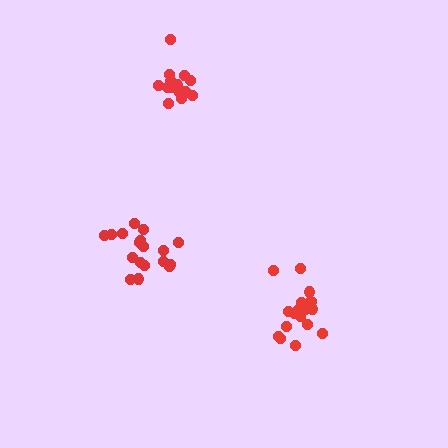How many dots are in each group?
Group 1: 17 dots, Group 2: 18 dots, Group 3: 15 dots (50 total).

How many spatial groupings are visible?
There are 3 spatial groupings.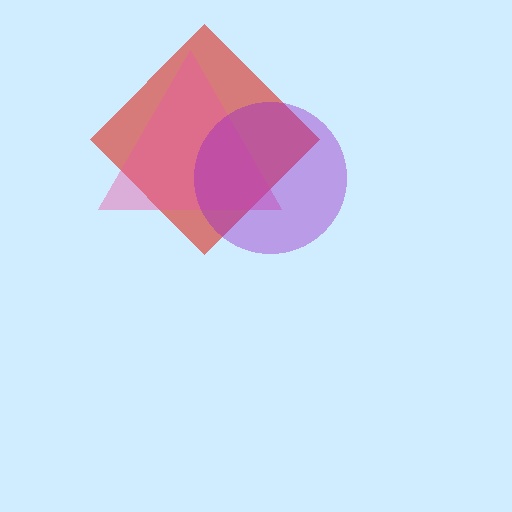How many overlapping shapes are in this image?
There are 3 overlapping shapes in the image.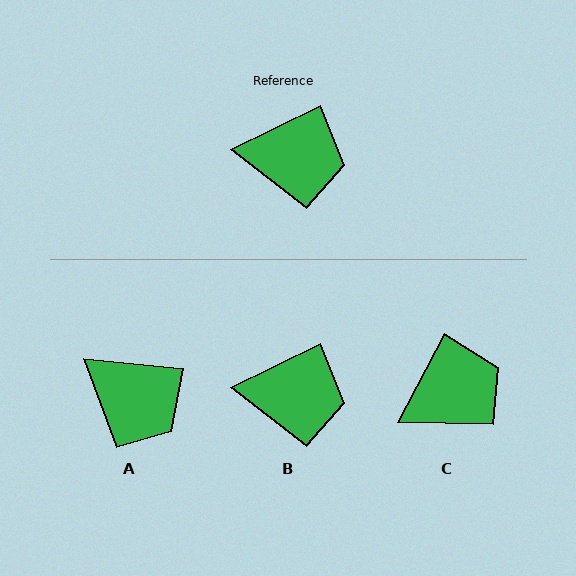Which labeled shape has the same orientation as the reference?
B.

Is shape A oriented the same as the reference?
No, it is off by about 32 degrees.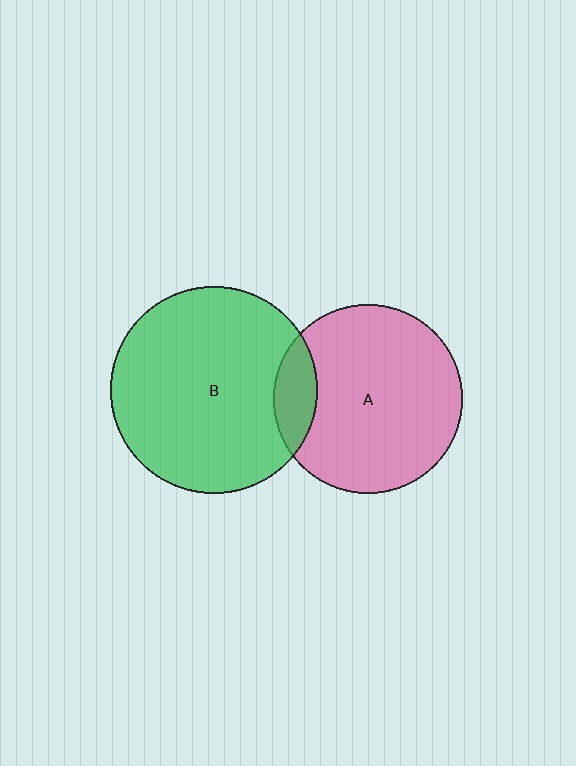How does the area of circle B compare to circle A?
Approximately 1.2 times.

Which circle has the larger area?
Circle B (green).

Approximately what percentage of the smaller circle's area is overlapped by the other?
Approximately 15%.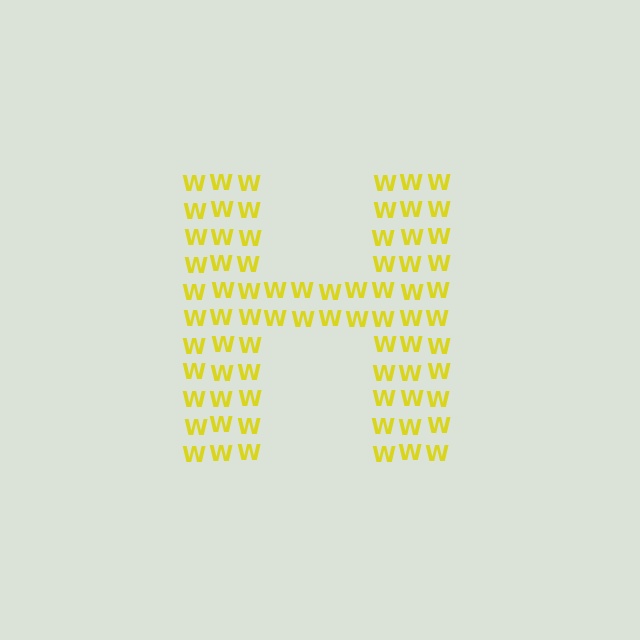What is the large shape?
The large shape is the letter H.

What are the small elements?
The small elements are letter W's.